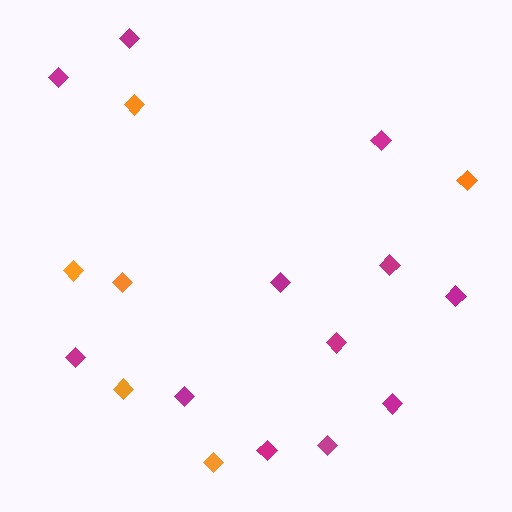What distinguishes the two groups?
There are 2 groups: one group of orange diamonds (6) and one group of magenta diamonds (12).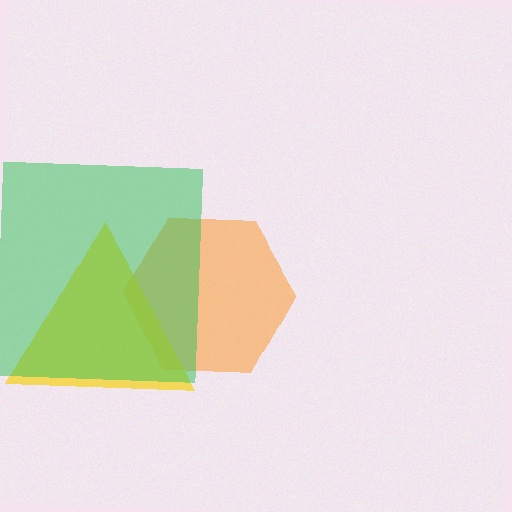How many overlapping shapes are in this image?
There are 3 overlapping shapes in the image.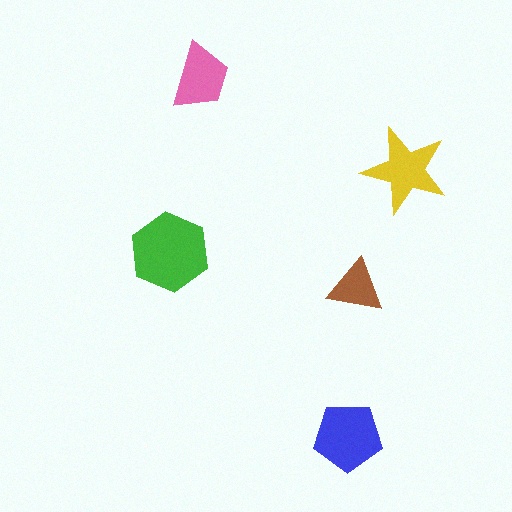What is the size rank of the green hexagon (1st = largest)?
1st.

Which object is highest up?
The pink trapezoid is topmost.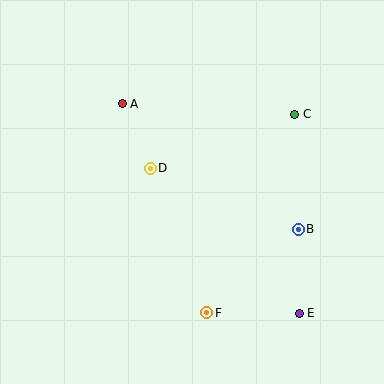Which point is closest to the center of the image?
Point D at (150, 169) is closest to the center.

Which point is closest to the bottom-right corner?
Point E is closest to the bottom-right corner.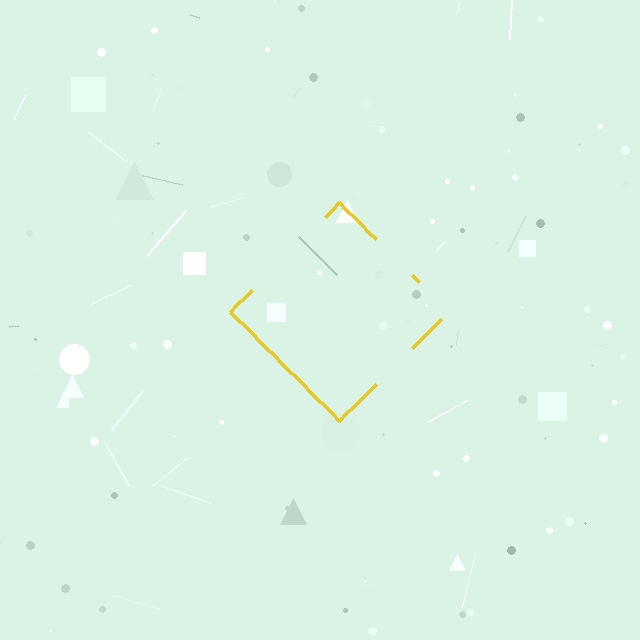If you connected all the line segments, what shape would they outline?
They would outline a diamond.